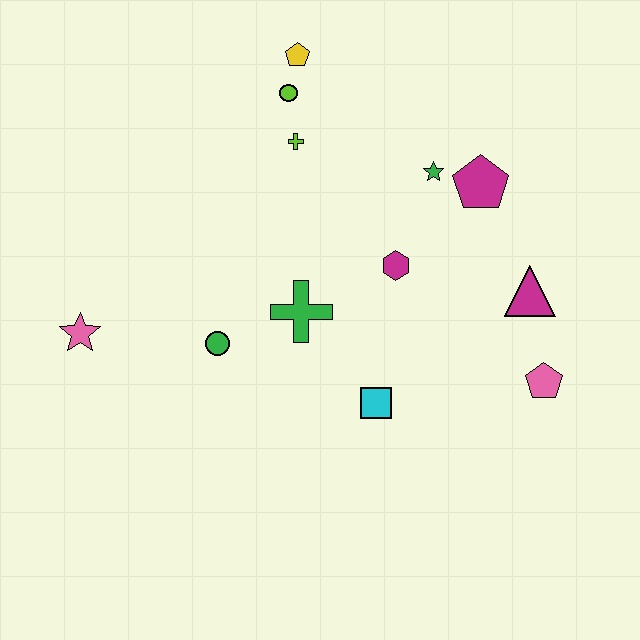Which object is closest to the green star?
The magenta pentagon is closest to the green star.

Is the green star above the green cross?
Yes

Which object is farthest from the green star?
The pink star is farthest from the green star.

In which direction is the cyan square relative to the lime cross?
The cyan square is below the lime cross.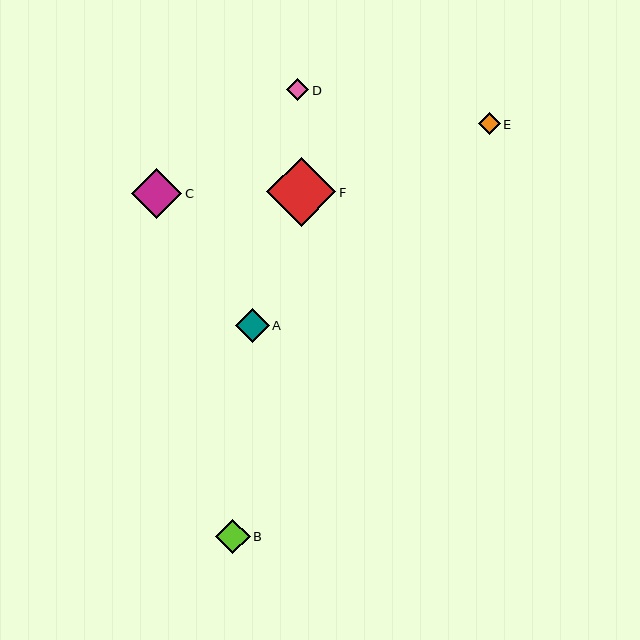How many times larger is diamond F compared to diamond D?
Diamond F is approximately 3.1 times the size of diamond D.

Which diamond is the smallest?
Diamond E is the smallest with a size of approximately 21 pixels.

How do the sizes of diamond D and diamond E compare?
Diamond D and diamond E are approximately the same size.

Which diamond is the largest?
Diamond F is the largest with a size of approximately 69 pixels.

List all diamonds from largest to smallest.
From largest to smallest: F, C, B, A, D, E.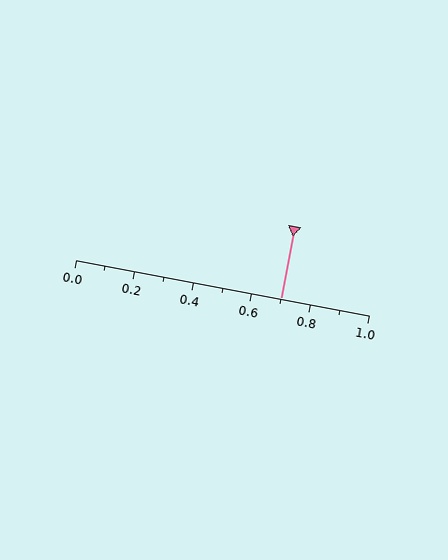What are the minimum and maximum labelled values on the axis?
The axis runs from 0.0 to 1.0.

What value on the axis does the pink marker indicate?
The marker indicates approximately 0.7.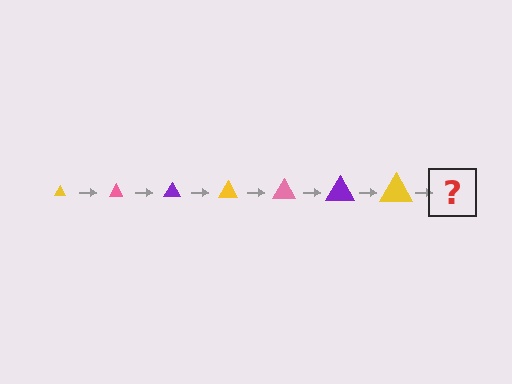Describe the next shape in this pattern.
It should be a pink triangle, larger than the previous one.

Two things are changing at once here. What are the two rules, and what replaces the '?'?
The two rules are that the triangle grows larger each step and the color cycles through yellow, pink, and purple. The '?' should be a pink triangle, larger than the previous one.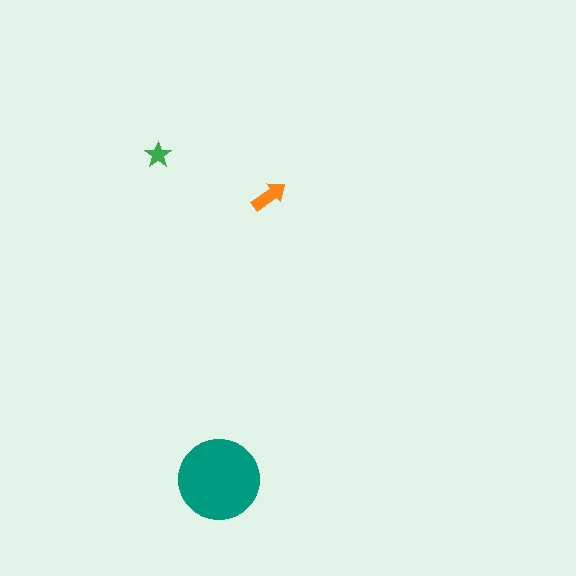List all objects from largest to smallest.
The teal circle, the orange arrow, the green star.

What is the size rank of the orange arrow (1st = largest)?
2nd.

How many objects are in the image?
There are 3 objects in the image.